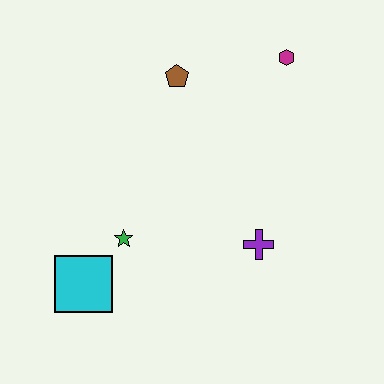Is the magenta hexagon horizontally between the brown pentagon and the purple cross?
No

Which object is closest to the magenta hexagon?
The brown pentagon is closest to the magenta hexagon.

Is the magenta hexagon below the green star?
No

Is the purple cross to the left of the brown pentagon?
No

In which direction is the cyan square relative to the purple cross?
The cyan square is to the left of the purple cross.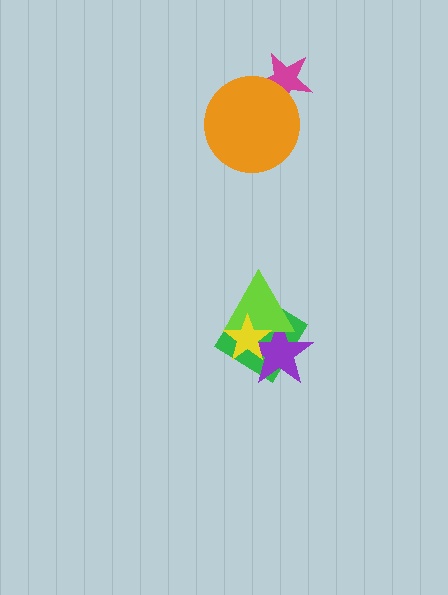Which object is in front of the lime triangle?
The yellow star is in front of the lime triangle.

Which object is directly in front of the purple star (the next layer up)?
The lime triangle is directly in front of the purple star.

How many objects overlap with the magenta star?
1 object overlaps with the magenta star.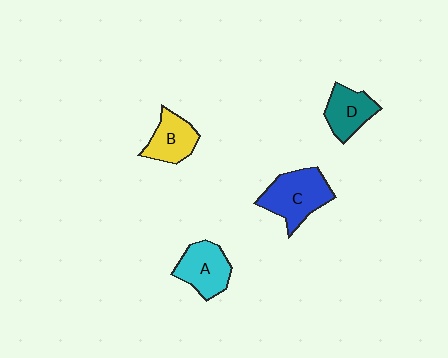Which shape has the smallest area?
Shape D (teal).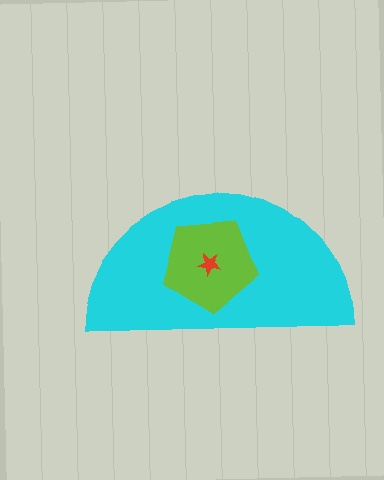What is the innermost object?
The red star.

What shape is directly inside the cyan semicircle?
The lime pentagon.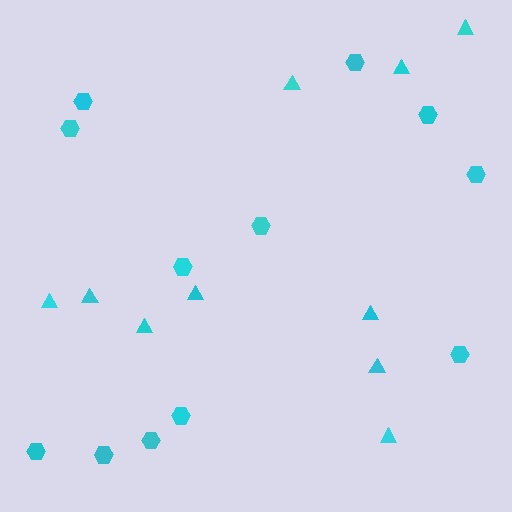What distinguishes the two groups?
There are 2 groups: one group of triangles (10) and one group of hexagons (12).